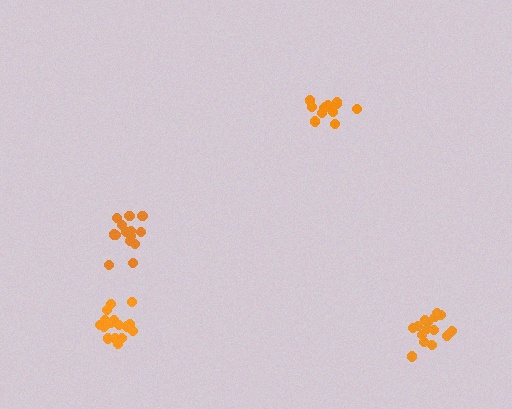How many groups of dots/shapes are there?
There are 4 groups.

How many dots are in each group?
Group 1: 16 dots, Group 2: 14 dots, Group 3: 13 dots, Group 4: 17 dots (60 total).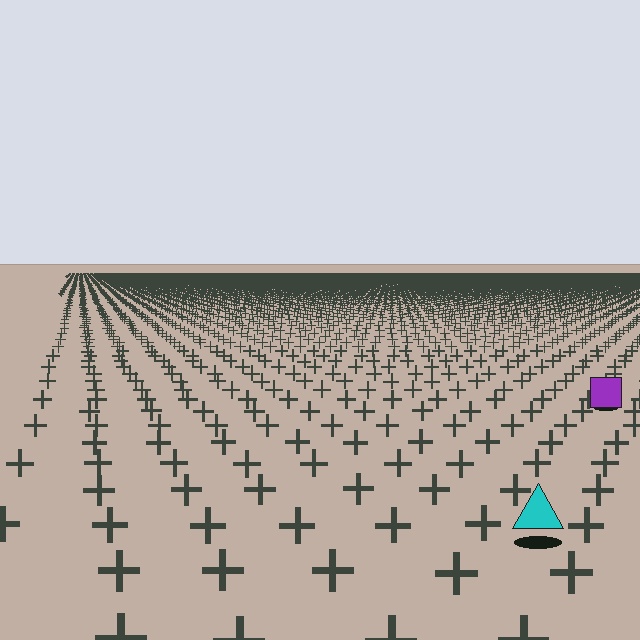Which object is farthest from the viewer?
The purple square is farthest from the viewer. It appears smaller and the ground texture around it is denser.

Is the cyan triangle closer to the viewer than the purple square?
Yes. The cyan triangle is closer — you can tell from the texture gradient: the ground texture is coarser near it.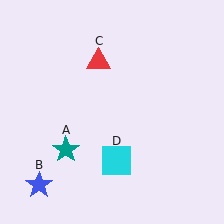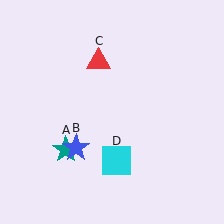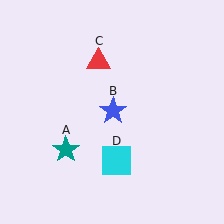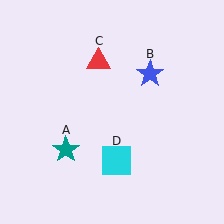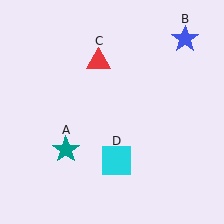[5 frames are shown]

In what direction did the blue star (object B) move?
The blue star (object B) moved up and to the right.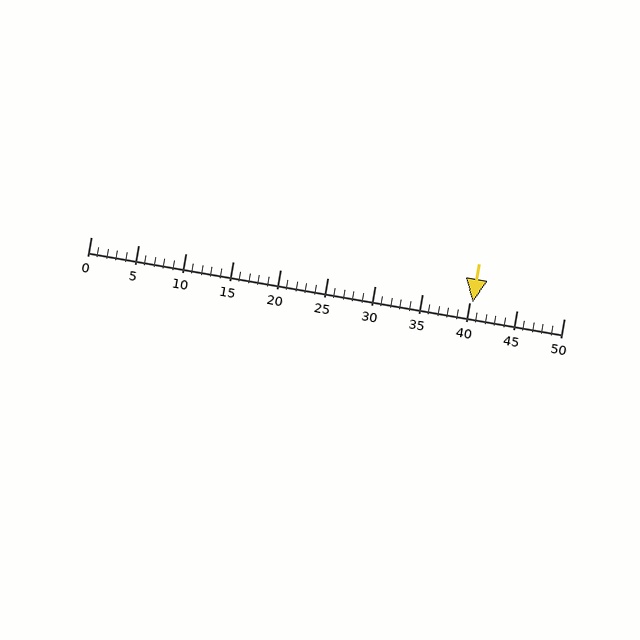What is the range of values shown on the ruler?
The ruler shows values from 0 to 50.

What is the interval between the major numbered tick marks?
The major tick marks are spaced 5 units apart.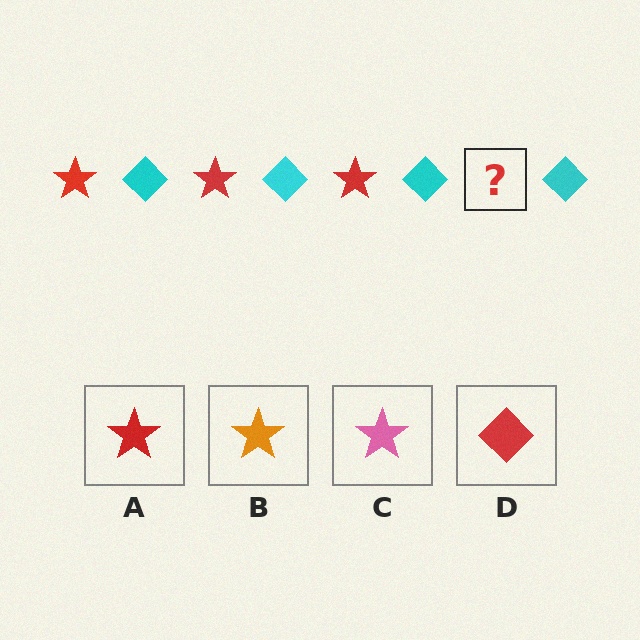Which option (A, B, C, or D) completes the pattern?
A.